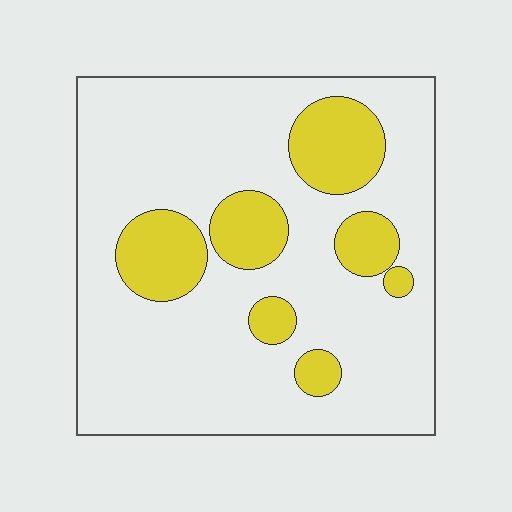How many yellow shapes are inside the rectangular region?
7.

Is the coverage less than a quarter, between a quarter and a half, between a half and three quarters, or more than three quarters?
Less than a quarter.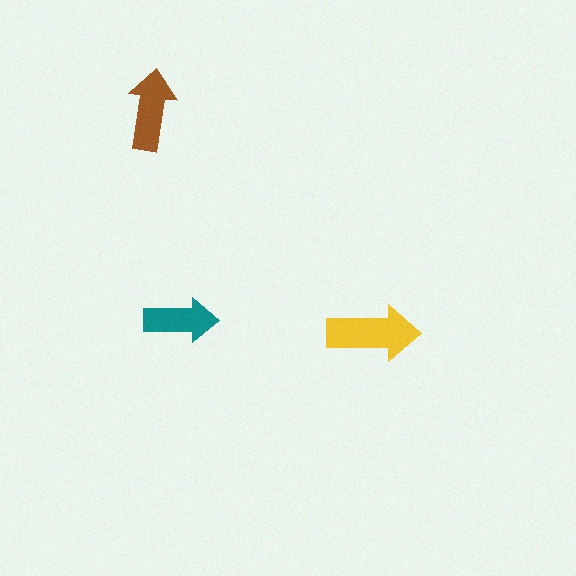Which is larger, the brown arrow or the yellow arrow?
The yellow one.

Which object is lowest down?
The yellow arrow is bottommost.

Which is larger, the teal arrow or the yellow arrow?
The yellow one.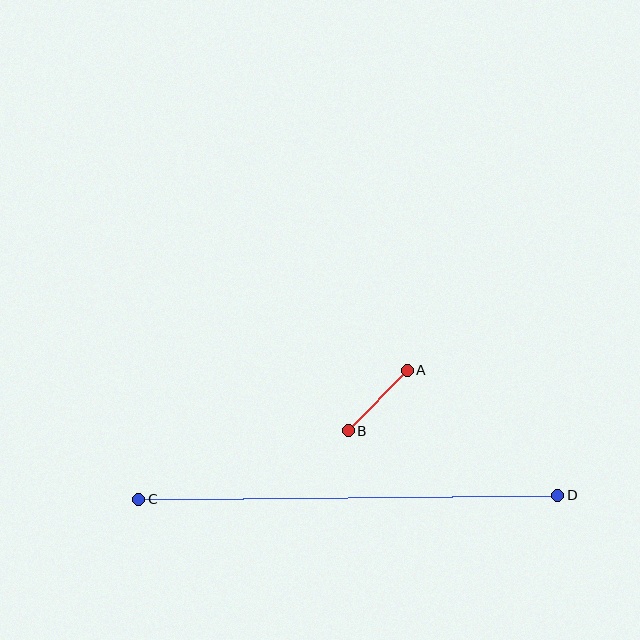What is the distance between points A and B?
The distance is approximately 84 pixels.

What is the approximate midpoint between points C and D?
The midpoint is at approximately (348, 497) pixels.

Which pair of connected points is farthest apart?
Points C and D are farthest apart.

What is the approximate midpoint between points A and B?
The midpoint is at approximately (378, 401) pixels.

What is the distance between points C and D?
The distance is approximately 419 pixels.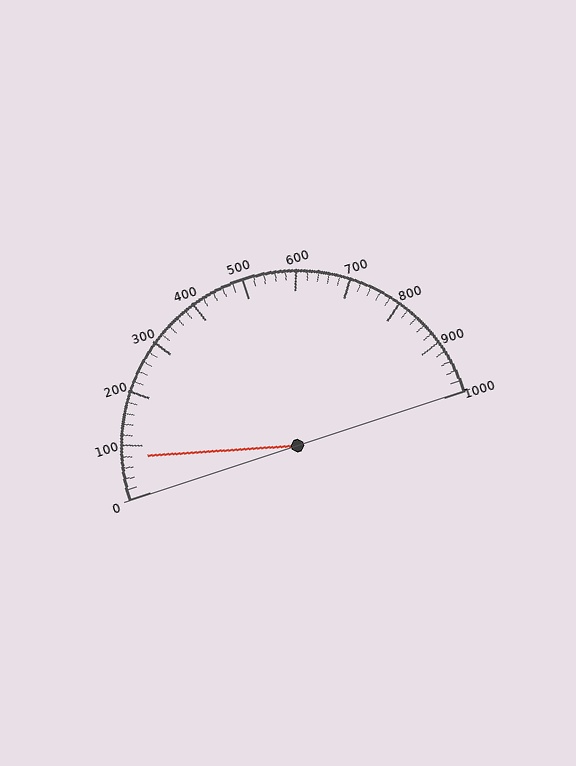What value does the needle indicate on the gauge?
The needle indicates approximately 80.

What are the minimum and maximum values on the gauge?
The gauge ranges from 0 to 1000.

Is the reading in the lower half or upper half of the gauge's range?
The reading is in the lower half of the range (0 to 1000).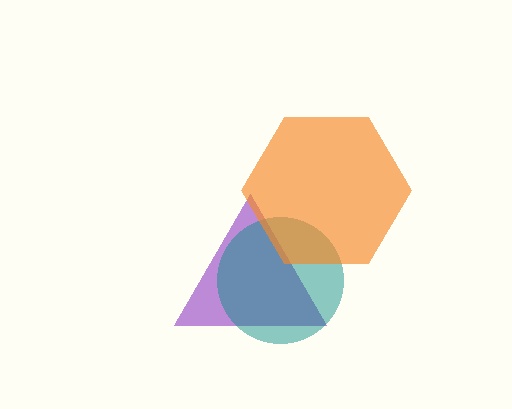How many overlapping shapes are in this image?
There are 3 overlapping shapes in the image.